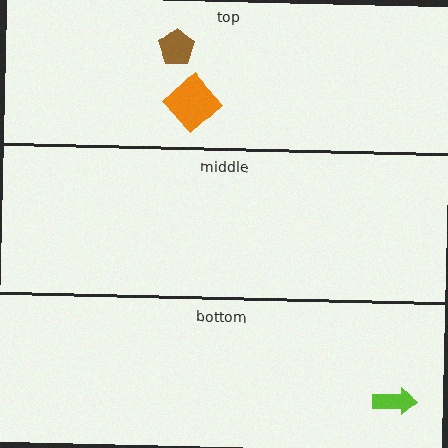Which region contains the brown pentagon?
The top region.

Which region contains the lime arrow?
The bottom region.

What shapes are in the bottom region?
The lime arrow.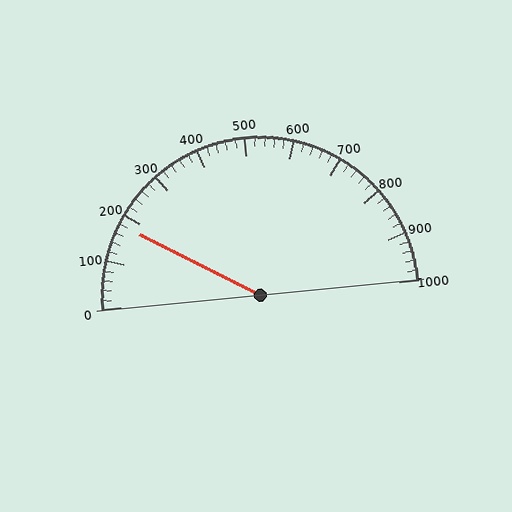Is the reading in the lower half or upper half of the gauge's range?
The reading is in the lower half of the range (0 to 1000).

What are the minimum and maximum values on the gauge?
The gauge ranges from 0 to 1000.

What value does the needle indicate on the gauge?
The needle indicates approximately 180.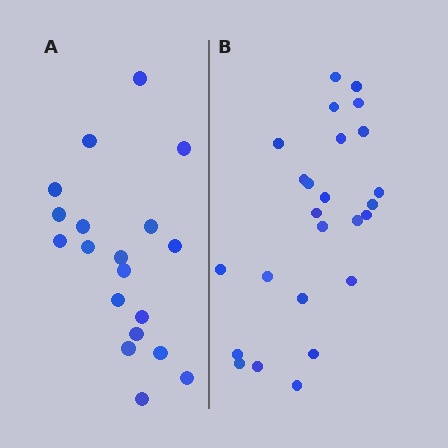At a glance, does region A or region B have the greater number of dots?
Region B (the right region) has more dots.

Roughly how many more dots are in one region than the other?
Region B has about 6 more dots than region A.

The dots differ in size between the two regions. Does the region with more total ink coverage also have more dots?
No. Region A has more total ink coverage because its dots are larger, but region B actually contains more individual dots. Total area can be misleading — the number of items is what matters here.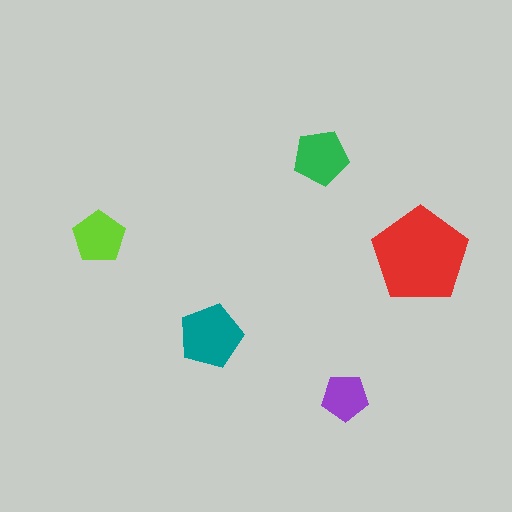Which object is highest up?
The green pentagon is topmost.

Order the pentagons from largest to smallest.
the red one, the teal one, the green one, the lime one, the purple one.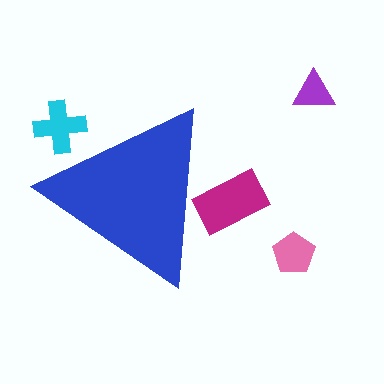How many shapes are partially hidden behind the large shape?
2 shapes are partially hidden.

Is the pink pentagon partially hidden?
No, the pink pentagon is fully visible.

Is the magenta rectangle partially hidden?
Yes, the magenta rectangle is partially hidden behind the blue triangle.